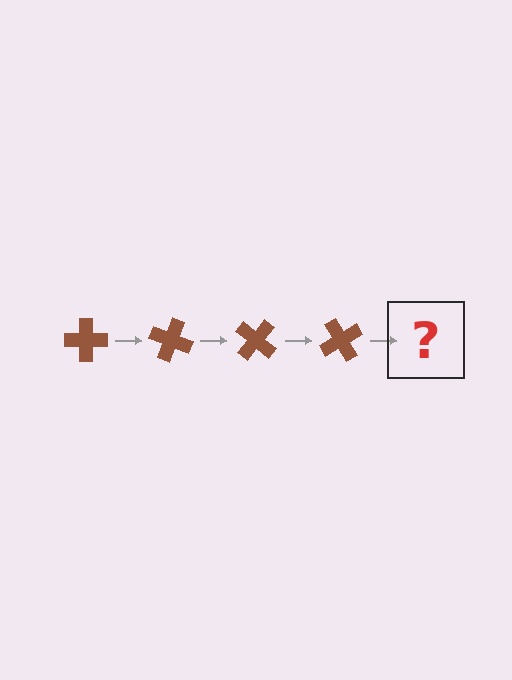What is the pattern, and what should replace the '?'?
The pattern is that the cross rotates 20 degrees each step. The '?' should be a brown cross rotated 80 degrees.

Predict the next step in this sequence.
The next step is a brown cross rotated 80 degrees.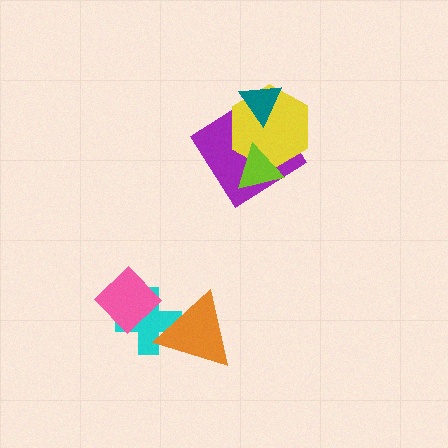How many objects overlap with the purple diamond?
3 objects overlap with the purple diamond.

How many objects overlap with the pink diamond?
1 object overlaps with the pink diamond.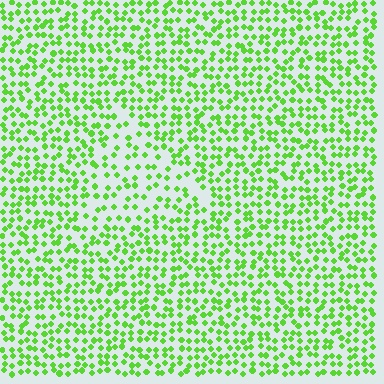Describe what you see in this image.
The image contains small lime elements arranged at two different densities. A triangle-shaped region is visible where the elements are less densely packed than the surrounding area.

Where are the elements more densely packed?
The elements are more densely packed outside the triangle boundary.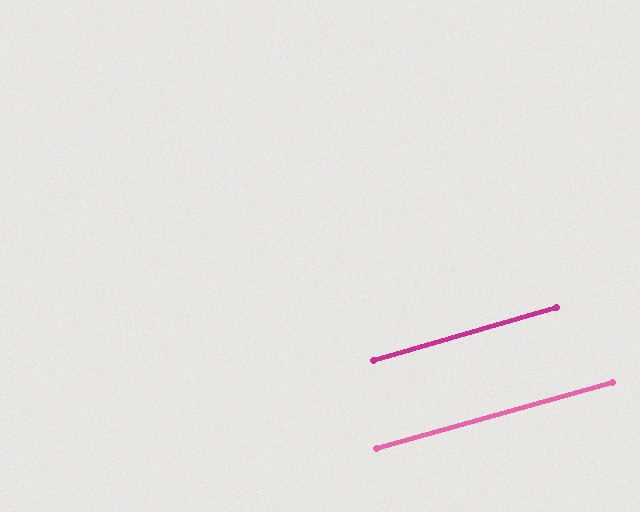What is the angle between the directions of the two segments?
Approximately 0 degrees.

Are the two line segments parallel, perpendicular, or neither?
Parallel — their directions differ by only 0.5°.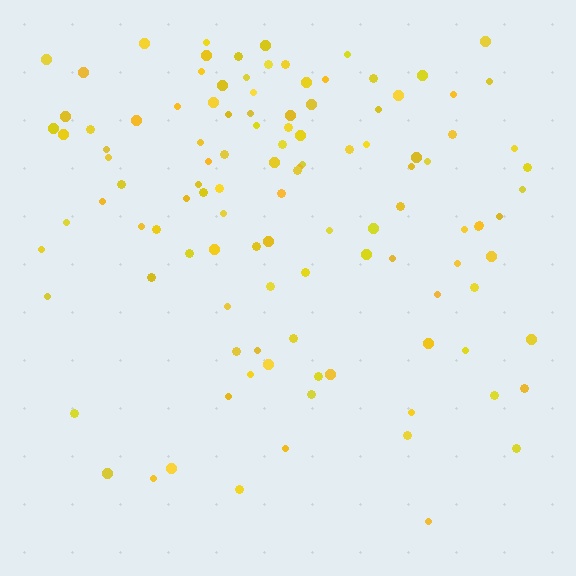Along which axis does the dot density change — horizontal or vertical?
Vertical.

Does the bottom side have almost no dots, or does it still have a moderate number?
Still a moderate number, just noticeably fewer than the top.